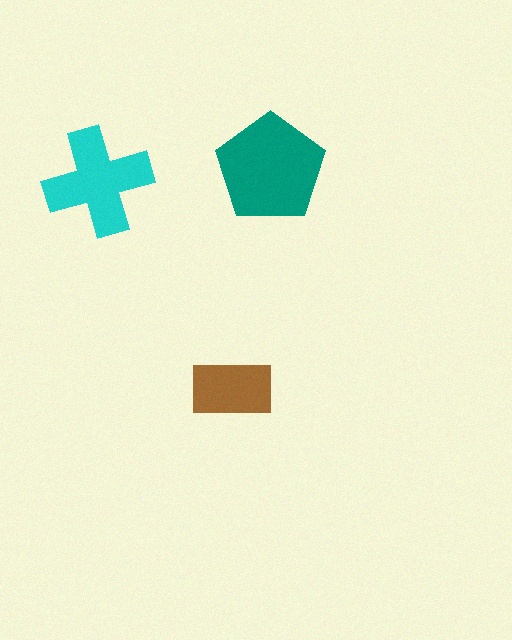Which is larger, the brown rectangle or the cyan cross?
The cyan cross.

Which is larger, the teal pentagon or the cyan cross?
The teal pentagon.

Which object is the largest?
The teal pentagon.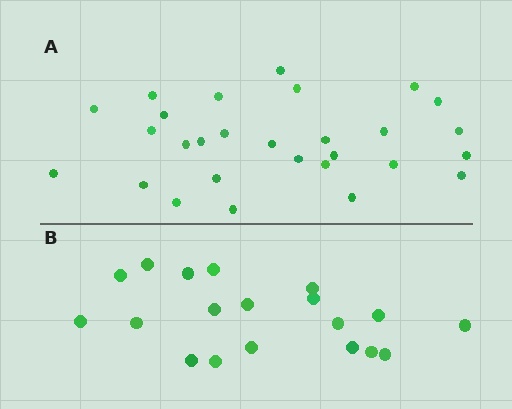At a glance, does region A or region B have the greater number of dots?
Region A (the top region) has more dots.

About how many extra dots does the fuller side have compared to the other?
Region A has roughly 8 or so more dots than region B.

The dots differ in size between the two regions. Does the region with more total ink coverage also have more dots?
No. Region B has more total ink coverage because its dots are larger, but region A actually contains more individual dots. Total area can be misleading — the number of items is what matters here.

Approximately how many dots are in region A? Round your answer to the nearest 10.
About 30 dots. (The exact count is 28, which rounds to 30.)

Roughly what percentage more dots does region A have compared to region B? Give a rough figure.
About 45% more.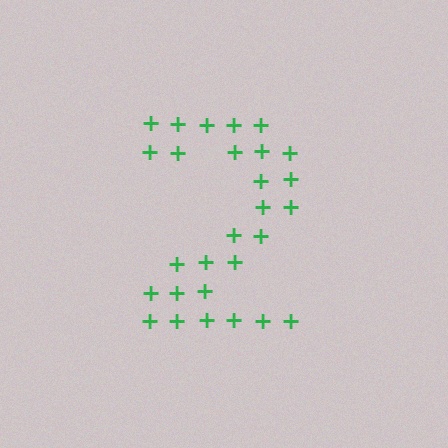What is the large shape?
The large shape is the digit 2.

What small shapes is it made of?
It is made of small plus signs.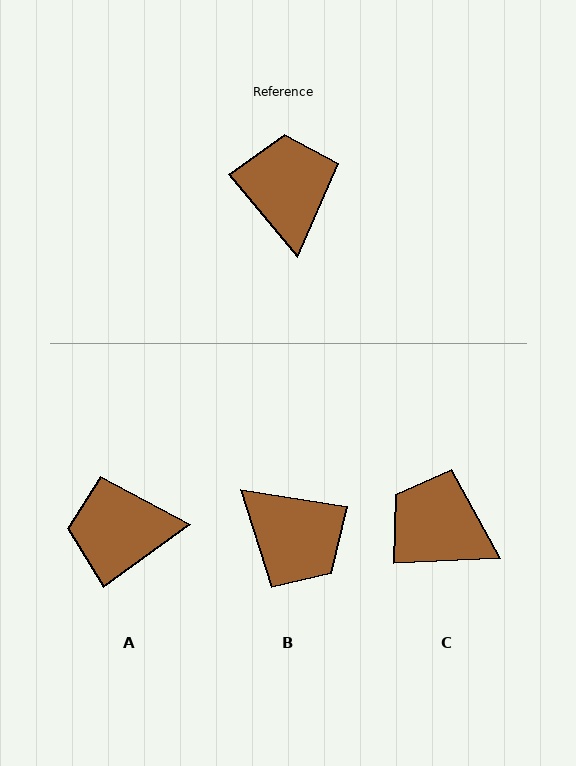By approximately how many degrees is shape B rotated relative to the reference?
Approximately 139 degrees clockwise.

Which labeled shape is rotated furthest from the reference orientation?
B, about 139 degrees away.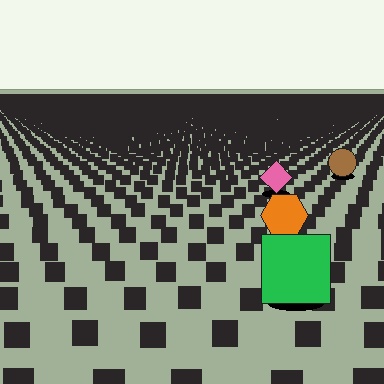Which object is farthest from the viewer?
The brown circle is farthest from the viewer. It appears smaller and the ground texture around it is denser.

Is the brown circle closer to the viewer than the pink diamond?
No. The pink diamond is closer — you can tell from the texture gradient: the ground texture is coarser near it.